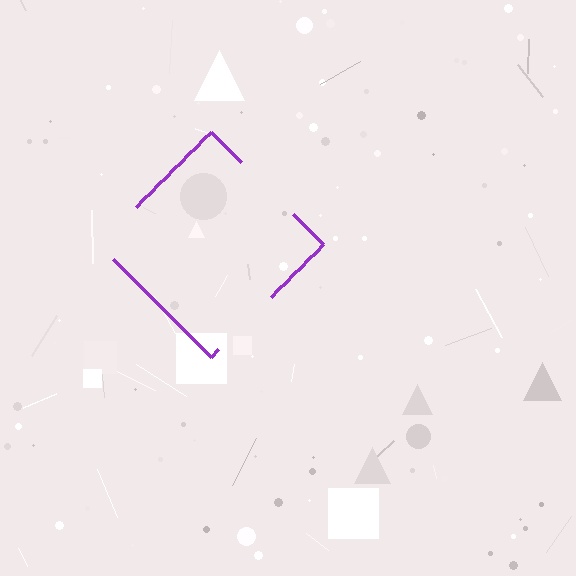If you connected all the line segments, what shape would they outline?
They would outline a diamond.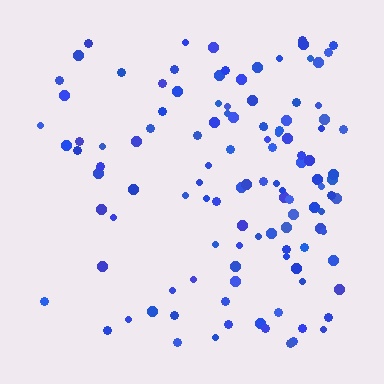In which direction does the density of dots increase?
From left to right, with the right side densest.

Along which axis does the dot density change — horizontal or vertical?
Horizontal.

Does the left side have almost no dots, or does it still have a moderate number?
Still a moderate number, just noticeably fewer than the right.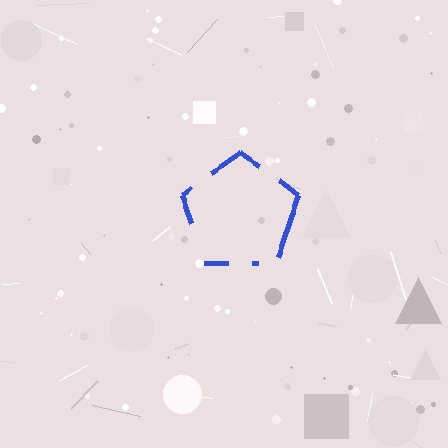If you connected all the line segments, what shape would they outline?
They would outline a pentagon.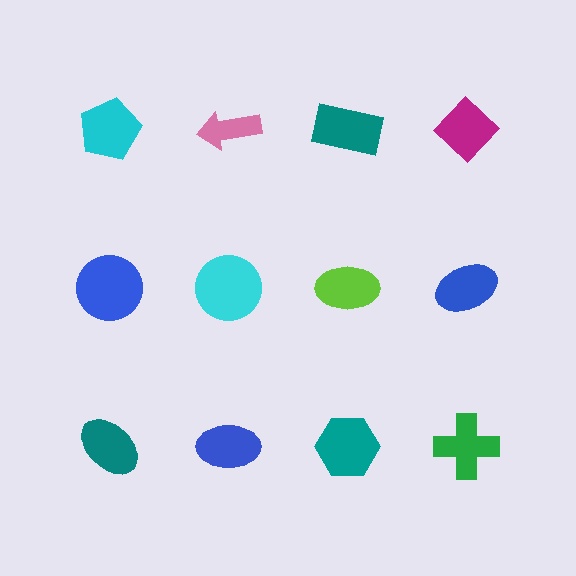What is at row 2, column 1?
A blue circle.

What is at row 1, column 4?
A magenta diamond.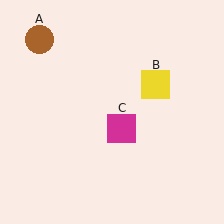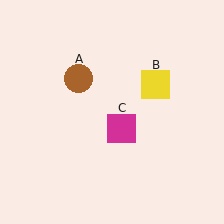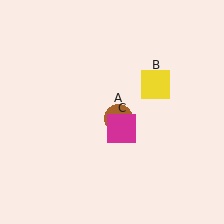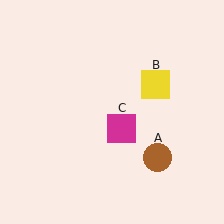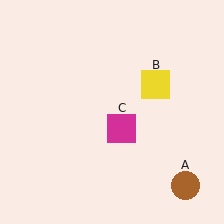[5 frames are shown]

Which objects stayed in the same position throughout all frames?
Yellow square (object B) and magenta square (object C) remained stationary.